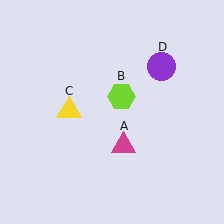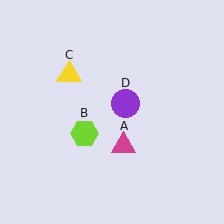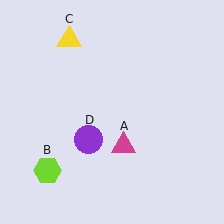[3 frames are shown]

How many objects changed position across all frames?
3 objects changed position: lime hexagon (object B), yellow triangle (object C), purple circle (object D).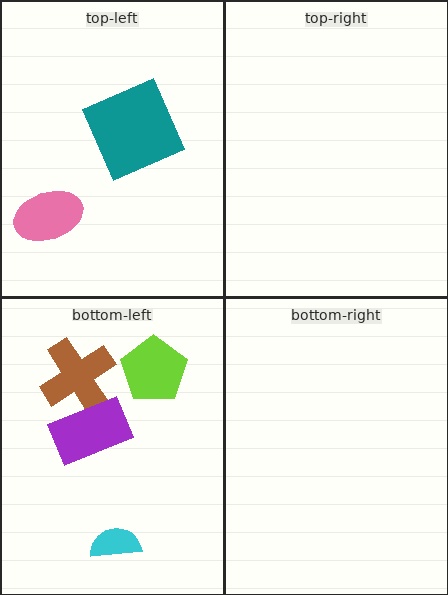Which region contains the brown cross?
The bottom-left region.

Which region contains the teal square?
The top-left region.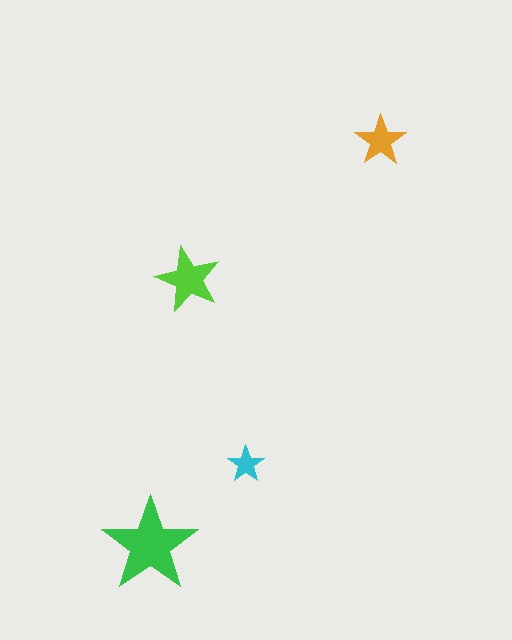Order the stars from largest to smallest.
the green one, the lime one, the orange one, the cyan one.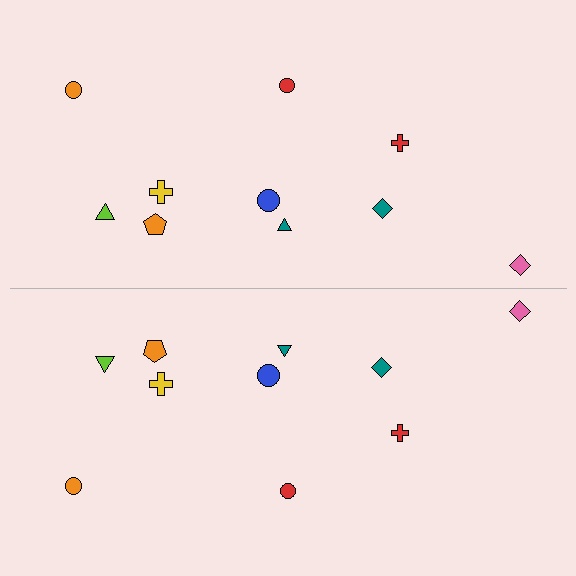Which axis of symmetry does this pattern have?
The pattern has a horizontal axis of symmetry running through the center of the image.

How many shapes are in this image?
There are 20 shapes in this image.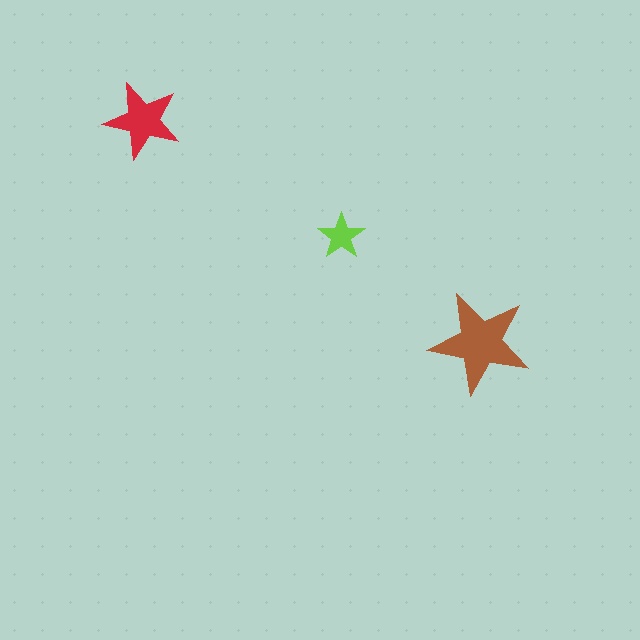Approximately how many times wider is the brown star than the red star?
About 1.5 times wider.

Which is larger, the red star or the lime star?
The red one.